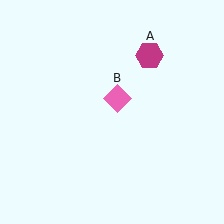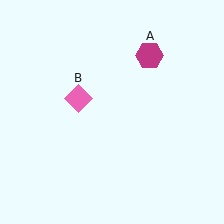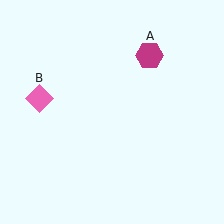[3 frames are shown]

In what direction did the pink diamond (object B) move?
The pink diamond (object B) moved left.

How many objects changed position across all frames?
1 object changed position: pink diamond (object B).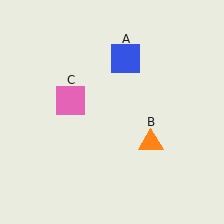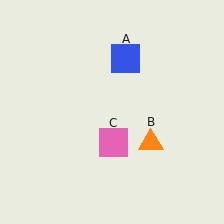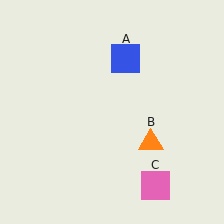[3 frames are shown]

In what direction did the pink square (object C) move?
The pink square (object C) moved down and to the right.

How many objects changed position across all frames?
1 object changed position: pink square (object C).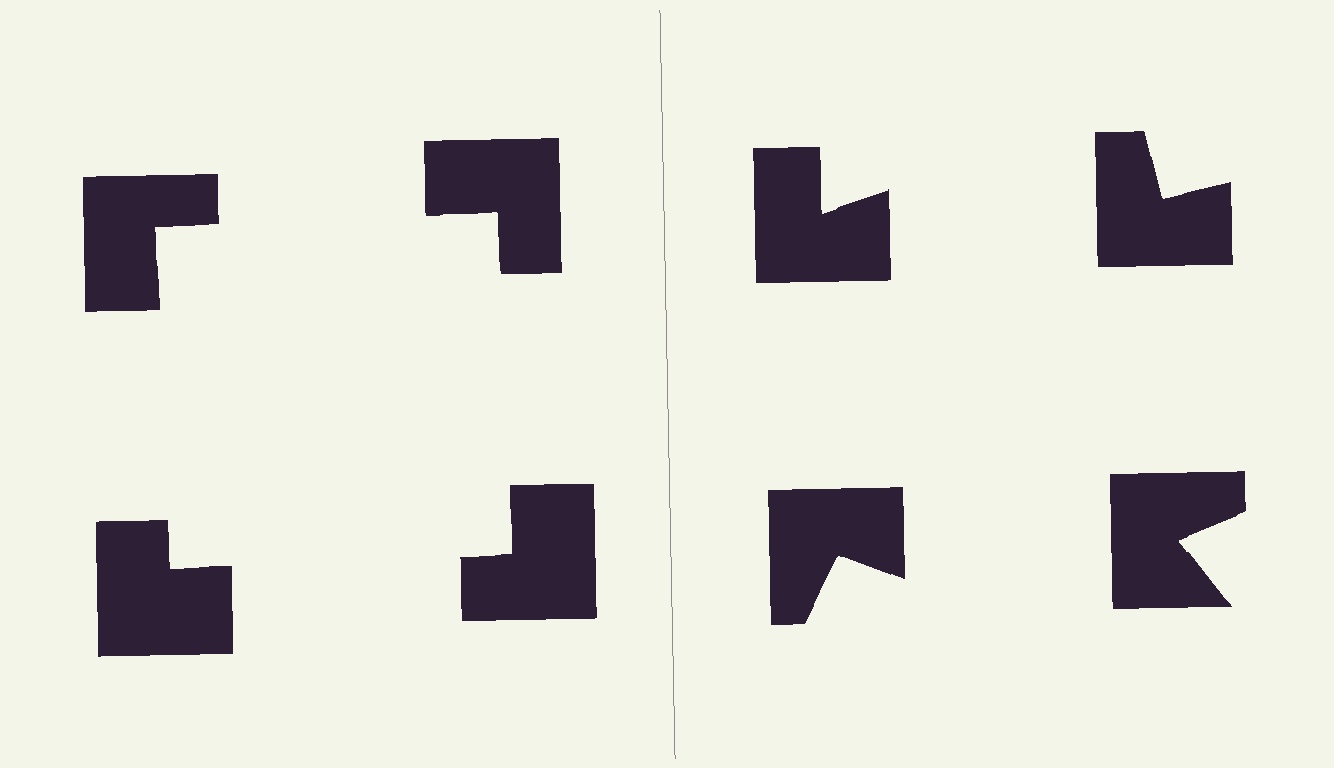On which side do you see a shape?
An illusory square appears on the left side. On the right side the wedge cuts are rotated, so no coherent shape forms.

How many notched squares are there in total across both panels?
8 — 4 on each side.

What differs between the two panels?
The notched squares are positioned identically on both sides; only the wedge orientations differ. On the left they align to a square; on the right they are misaligned.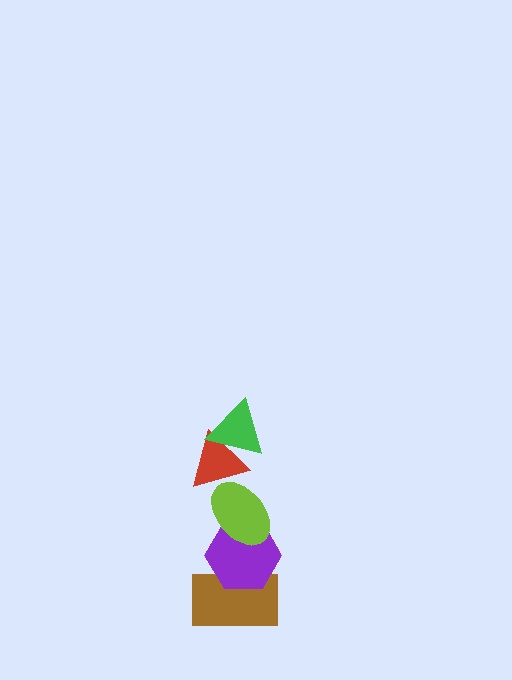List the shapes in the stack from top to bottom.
From top to bottom: the green triangle, the red triangle, the lime ellipse, the purple hexagon, the brown rectangle.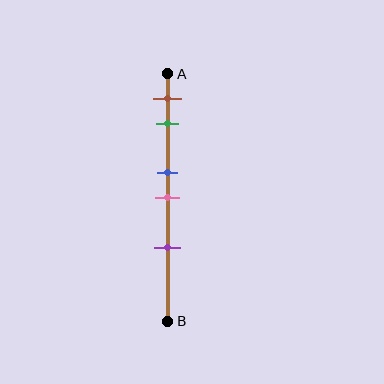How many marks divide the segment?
There are 5 marks dividing the segment.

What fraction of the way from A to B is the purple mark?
The purple mark is approximately 70% (0.7) of the way from A to B.